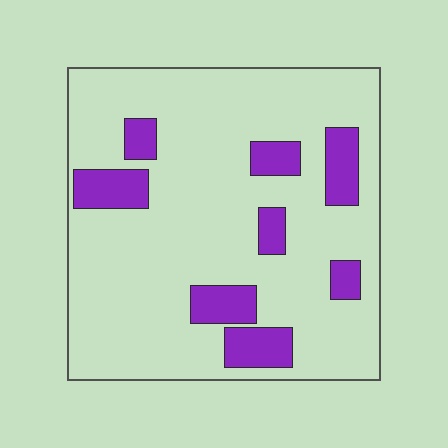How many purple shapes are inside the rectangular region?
8.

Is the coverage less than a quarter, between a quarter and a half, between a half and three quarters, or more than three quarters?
Less than a quarter.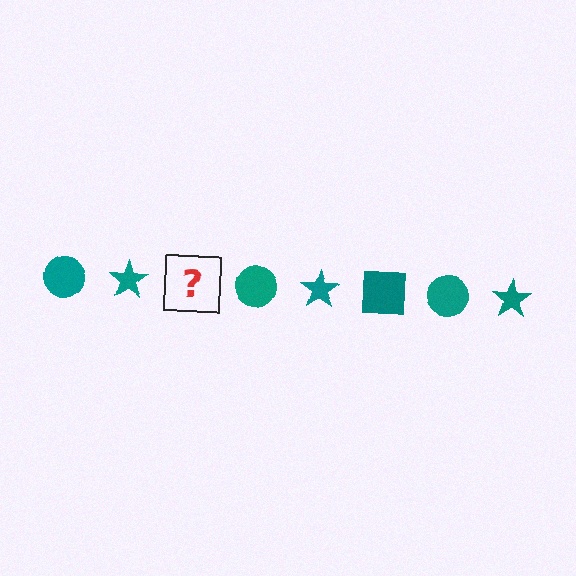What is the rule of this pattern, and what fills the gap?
The rule is that the pattern cycles through circle, star, square shapes in teal. The gap should be filled with a teal square.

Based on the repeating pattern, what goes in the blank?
The blank should be a teal square.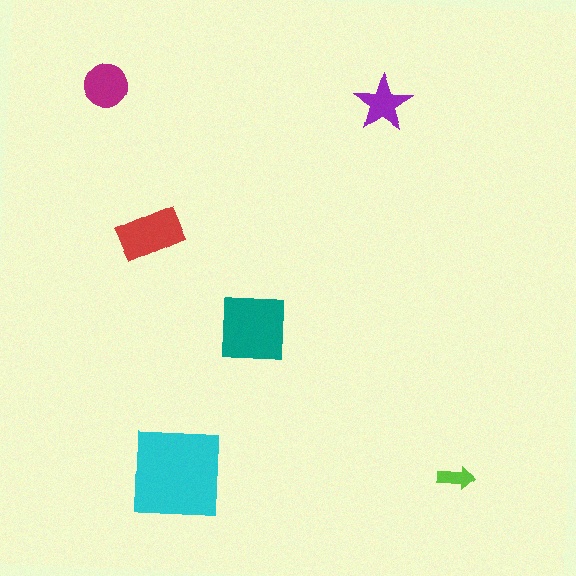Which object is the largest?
The cyan square.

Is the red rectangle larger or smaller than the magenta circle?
Larger.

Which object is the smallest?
The lime arrow.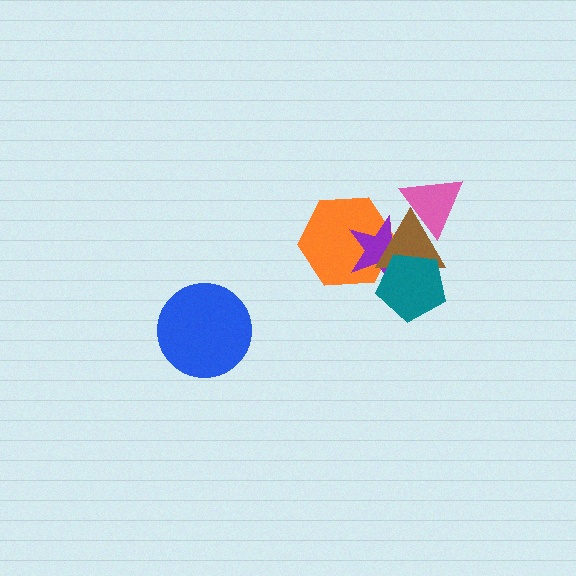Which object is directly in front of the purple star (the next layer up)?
The brown triangle is directly in front of the purple star.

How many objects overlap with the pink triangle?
1 object overlaps with the pink triangle.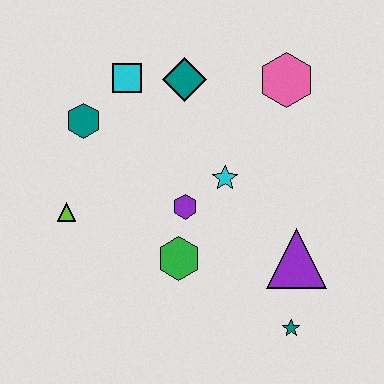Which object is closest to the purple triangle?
The teal star is closest to the purple triangle.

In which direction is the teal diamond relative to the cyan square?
The teal diamond is to the right of the cyan square.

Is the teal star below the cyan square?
Yes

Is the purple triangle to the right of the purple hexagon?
Yes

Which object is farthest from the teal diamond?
The teal star is farthest from the teal diamond.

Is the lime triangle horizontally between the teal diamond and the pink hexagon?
No